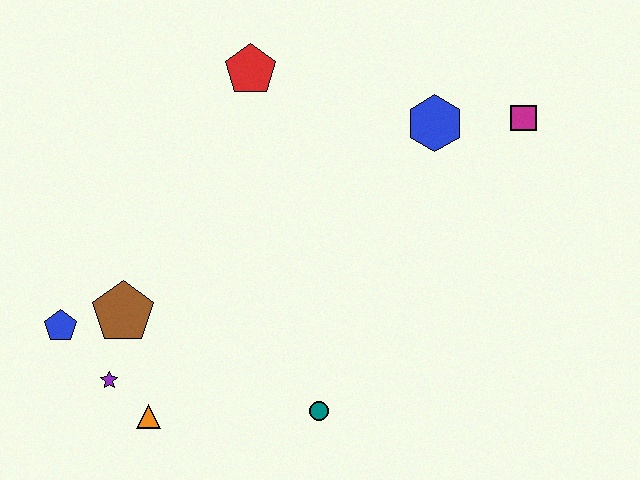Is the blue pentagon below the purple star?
No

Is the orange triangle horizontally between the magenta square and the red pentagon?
No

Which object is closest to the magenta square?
The blue hexagon is closest to the magenta square.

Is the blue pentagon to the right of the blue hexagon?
No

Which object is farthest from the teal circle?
The magenta square is farthest from the teal circle.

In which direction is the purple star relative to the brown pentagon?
The purple star is below the brown pentagon.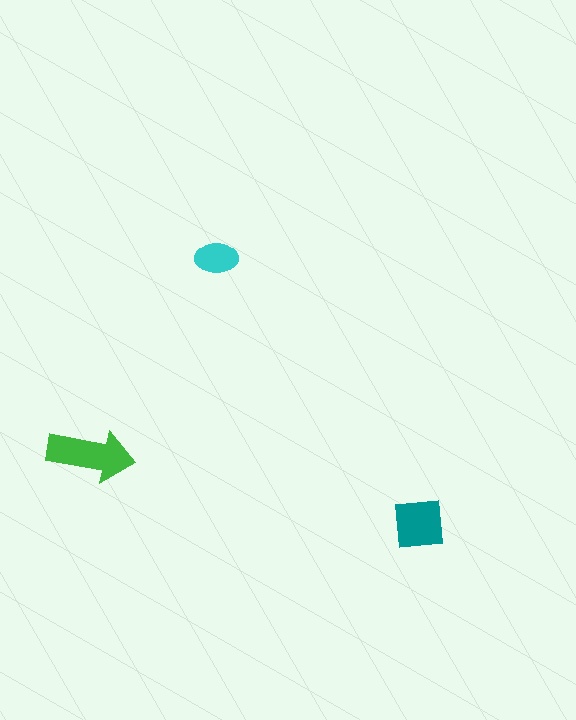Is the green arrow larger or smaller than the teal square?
Larger.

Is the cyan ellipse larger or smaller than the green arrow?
Smaller.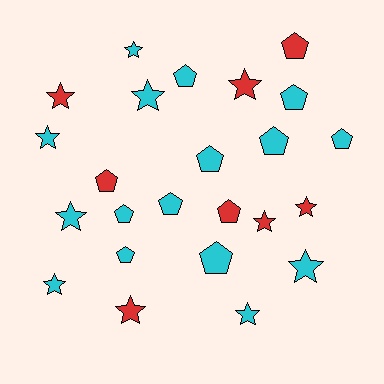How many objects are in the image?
There are 24 objects.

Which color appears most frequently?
Cyan, with 16 objects.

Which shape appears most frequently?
Star, with 12 objects.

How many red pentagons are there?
There are 3 red pentagons.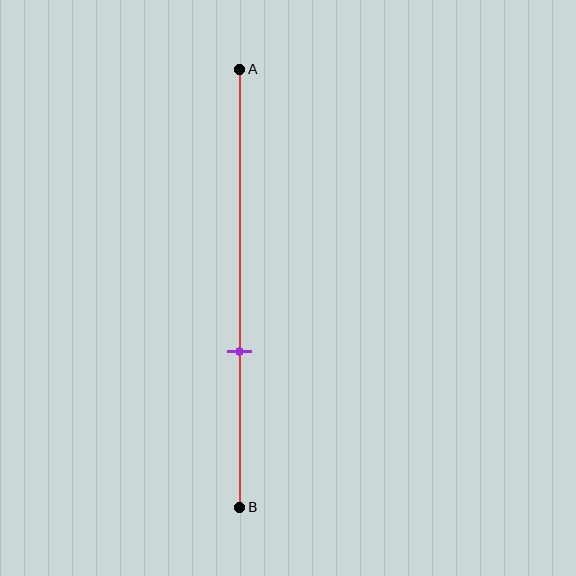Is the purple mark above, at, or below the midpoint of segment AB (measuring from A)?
The purple mark is below the midpoint of segment AB.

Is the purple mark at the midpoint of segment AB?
No, the mark is at about 65% from A, not at the 50% midpoint.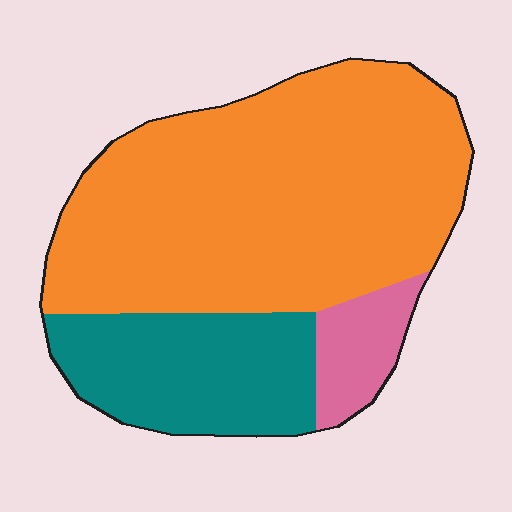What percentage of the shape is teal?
Teal covers roughly 25% of the shape.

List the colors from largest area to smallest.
From largest to smallest: orange, teal, pink.